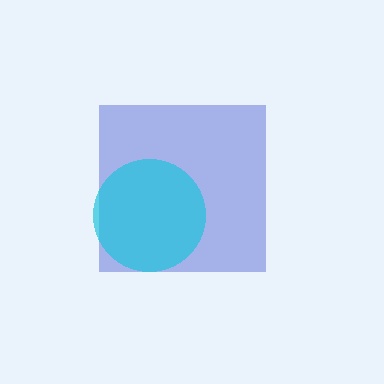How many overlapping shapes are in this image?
There are 2 overlapping shapes in the image.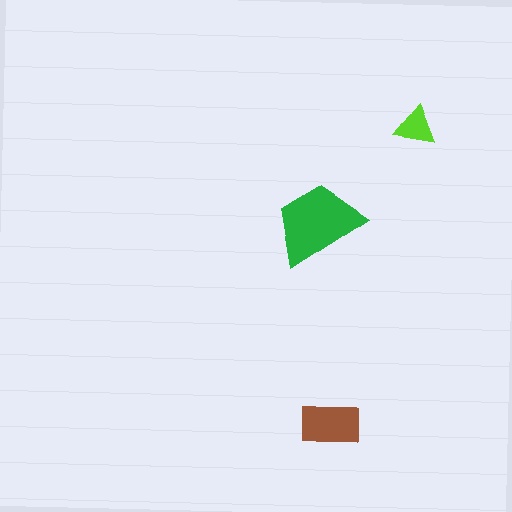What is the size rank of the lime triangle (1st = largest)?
3rd.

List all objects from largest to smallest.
The green trapezoid, the brown rectangle, the lime triangle.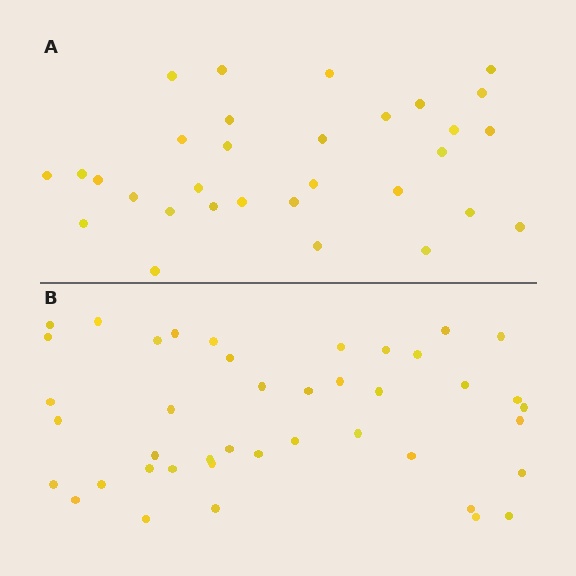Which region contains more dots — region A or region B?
Region B (the bottom region) has more dots.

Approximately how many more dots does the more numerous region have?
Region B has roughly 12 or so more dots than region A.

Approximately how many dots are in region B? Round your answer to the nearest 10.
About 40 dots. (The exact count is 42, which rounds to 40.)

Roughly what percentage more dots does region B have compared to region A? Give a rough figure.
About 35% more.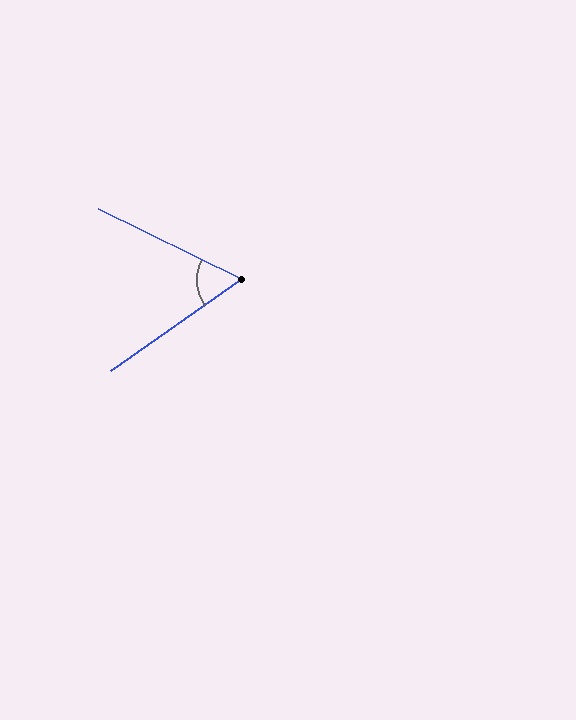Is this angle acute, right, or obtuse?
It is acute.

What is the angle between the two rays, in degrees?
Approximately 61 degrees.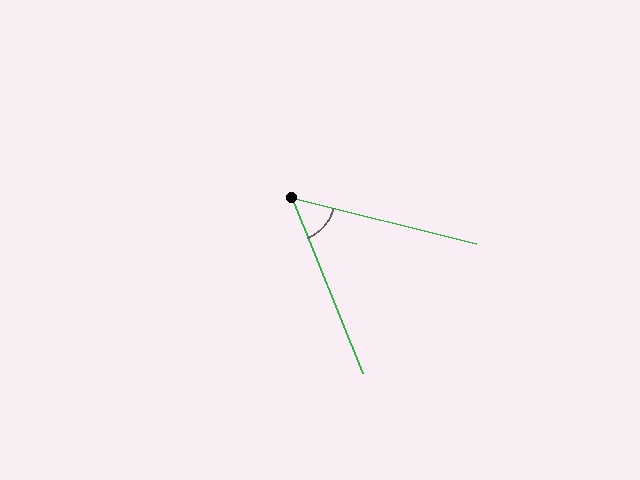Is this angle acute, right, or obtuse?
It is acute.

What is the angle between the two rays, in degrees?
Approximately 54 degrees.